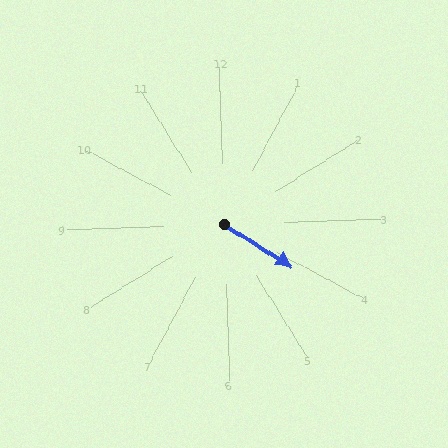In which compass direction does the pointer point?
Southeast.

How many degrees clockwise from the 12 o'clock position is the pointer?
Approximately 124 degrees.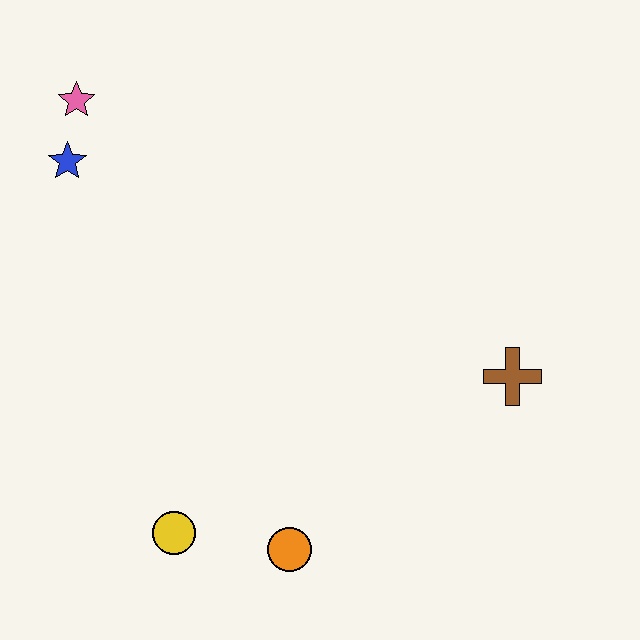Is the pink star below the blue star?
No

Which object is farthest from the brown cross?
The pink star is farthest from the brown cross.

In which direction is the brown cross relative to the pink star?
The brown cross is to the right of the pink star.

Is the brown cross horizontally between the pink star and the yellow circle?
No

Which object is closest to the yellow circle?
The orange circle is closest to the yellow circle.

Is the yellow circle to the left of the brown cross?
Yes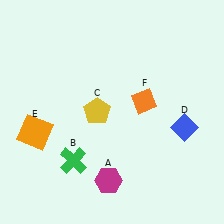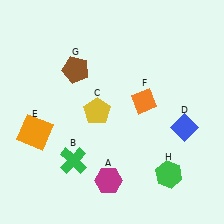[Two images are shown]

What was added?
A brown pentagon (G), a green hexagon (H) were added in Image 2.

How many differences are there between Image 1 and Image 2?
There are 2 differences between the two images.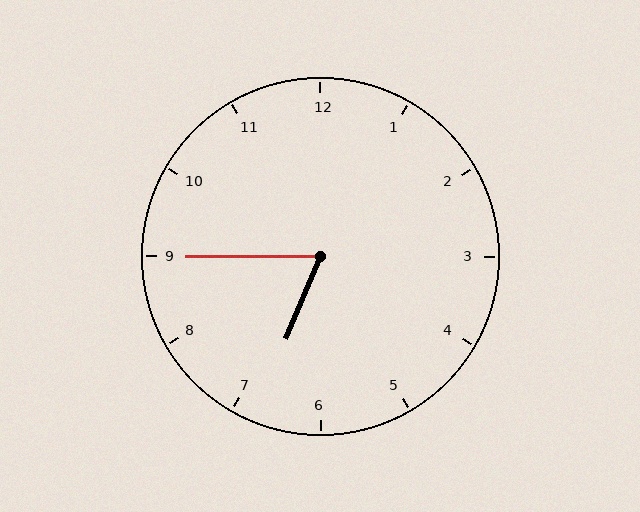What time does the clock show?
6:45.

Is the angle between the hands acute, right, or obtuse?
It is acute.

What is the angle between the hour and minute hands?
Approximately 68 degrees.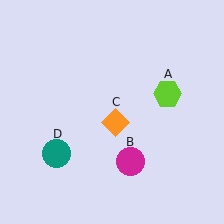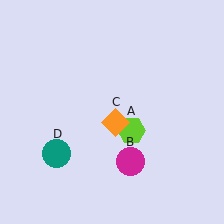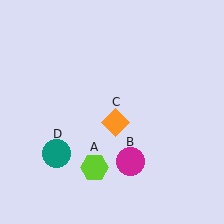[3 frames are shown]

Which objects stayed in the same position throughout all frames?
Magenta circle (object B) and orange diamond (object C) and teal circle (object D) remained stationary.